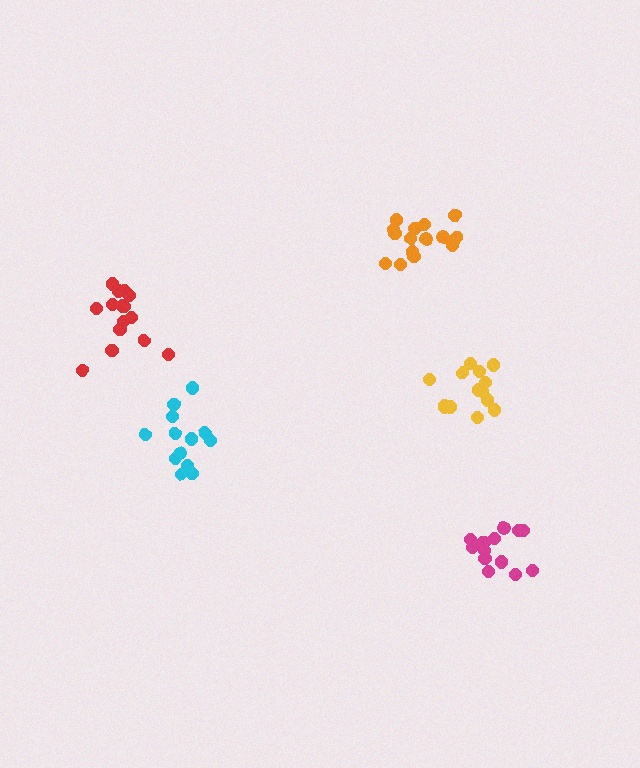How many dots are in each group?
Group 1: 15 dots, Group 2: 15 dots, Group 3: 13 dots, Group 4: 14 dots, Group 5: 14 dots (71 total).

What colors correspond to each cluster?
The clusters are colored: red, orange, cyan, yellow, magenta.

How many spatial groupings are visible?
There are 5 spatial groupings.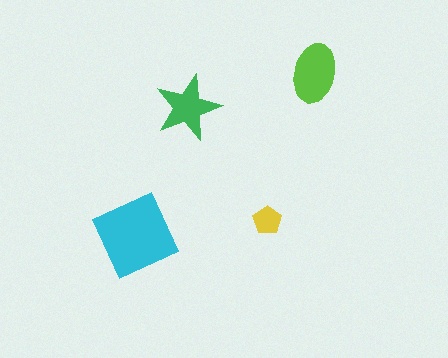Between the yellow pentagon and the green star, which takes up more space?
The green star.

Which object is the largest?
The cyan diamond.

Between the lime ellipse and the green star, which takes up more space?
The lime ellipse.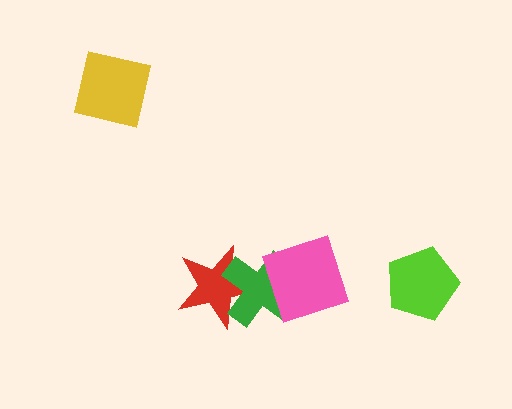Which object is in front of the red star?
The green cross is in front of the red star.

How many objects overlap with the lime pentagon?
0 objects overlap with the lime pentagon.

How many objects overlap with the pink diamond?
1 object overlaps with the pink diamond.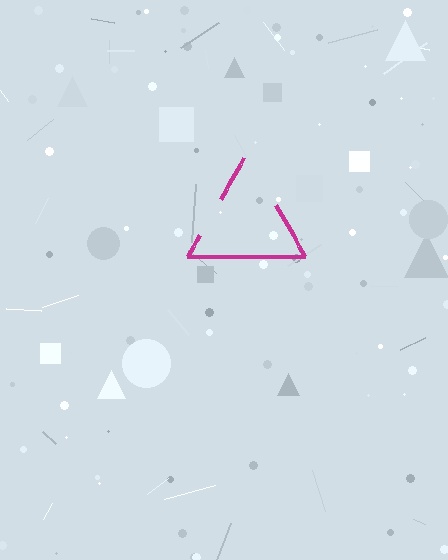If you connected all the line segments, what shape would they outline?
They would outline a triangle.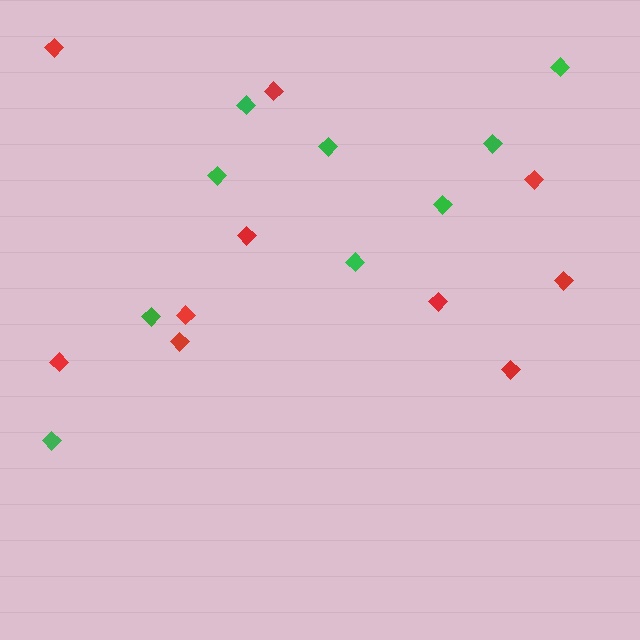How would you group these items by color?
There are 2 groups: one group of green diamonds (9) and one group of red diamonds (10).